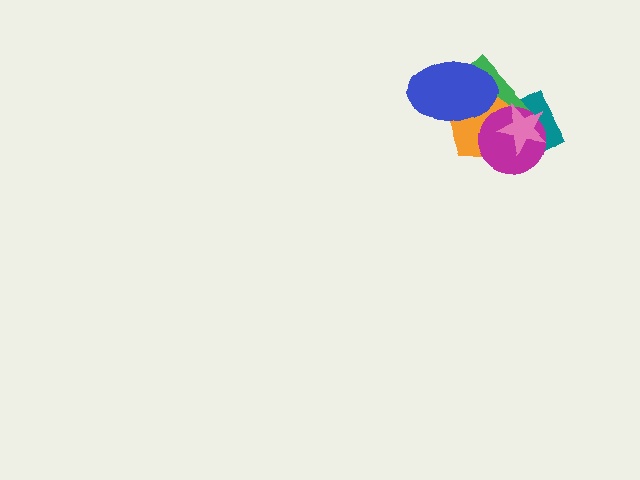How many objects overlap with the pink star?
4 objects overlap with the pink star.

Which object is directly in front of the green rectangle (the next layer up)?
The orange pentagon is directly in front of the green rectangle.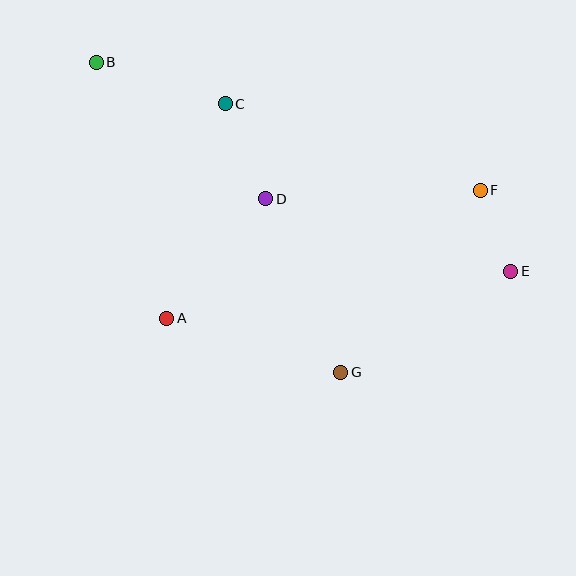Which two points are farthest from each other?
Points B and E are farthest from each other.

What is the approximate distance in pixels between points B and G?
The distance between B and G is approximately 395 pixels.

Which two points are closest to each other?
Points E and F are closest to each other.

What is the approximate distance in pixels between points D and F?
The distance between D and F is approximately 215 pixels.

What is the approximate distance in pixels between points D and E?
The distance between D and E is approximately 255 pixels.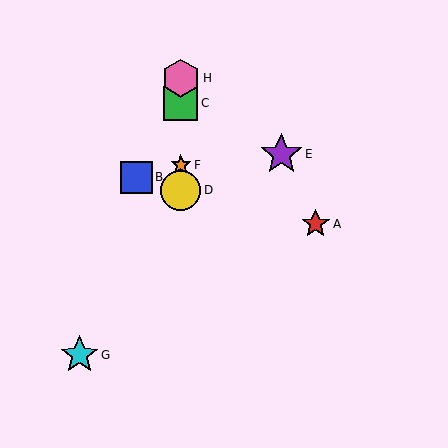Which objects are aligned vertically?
Objects C, D, F, H are aligned vertically.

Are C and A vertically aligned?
No, C is at x≈181 and A is at x≈316.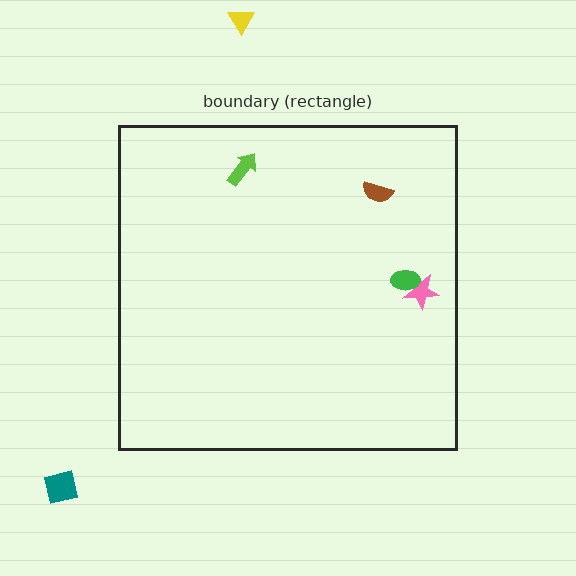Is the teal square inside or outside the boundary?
Outside.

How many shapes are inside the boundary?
4 inside, 2 outside.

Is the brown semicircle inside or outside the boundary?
Inside.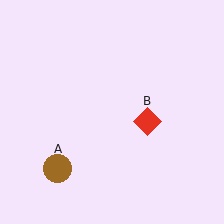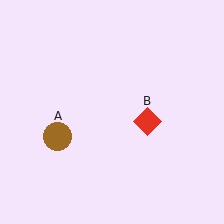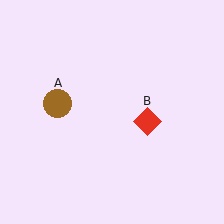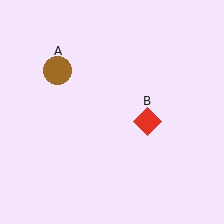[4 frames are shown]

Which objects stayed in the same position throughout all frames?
Red diamond (object B) remained stationary.